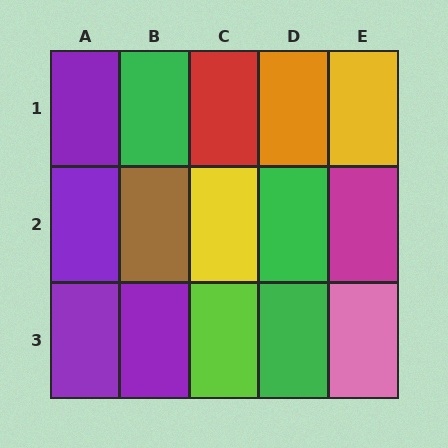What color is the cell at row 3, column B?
Purple.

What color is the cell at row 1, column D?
Orange.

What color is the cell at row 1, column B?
Green.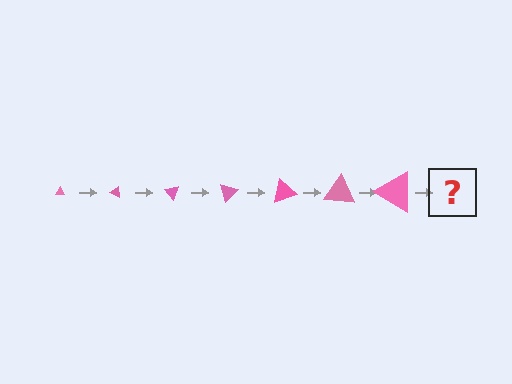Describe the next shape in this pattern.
It should be a triangle, larger than the previous one and rotated 175 degrees from the start.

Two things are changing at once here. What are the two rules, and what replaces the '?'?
The two rules are that the triangle grows larger each step and it rotates 25 degrees each step. The '?' should be a triangle, larger than the previous one and rotated 175 degrees from the start.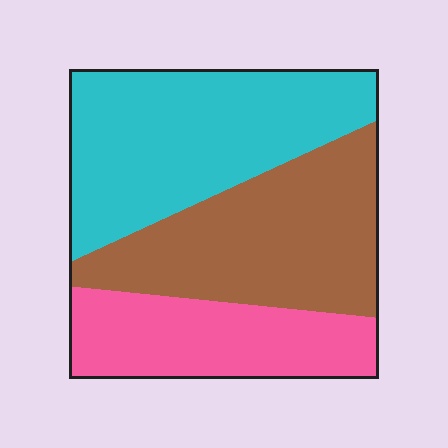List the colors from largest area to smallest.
From largest to smallest: cyan, brown, pink.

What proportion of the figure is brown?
Brown takes up between a quarter and a half of the figure.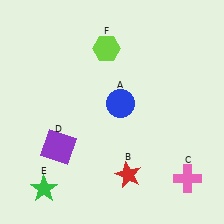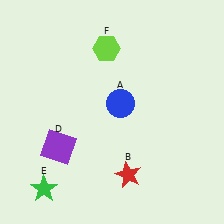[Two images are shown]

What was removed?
The pink cross (C) was removed in Image 2.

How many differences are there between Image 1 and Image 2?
There is 1 difference between the two images.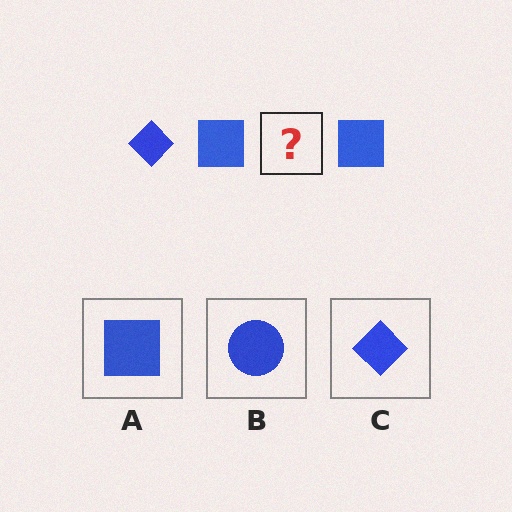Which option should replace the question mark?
Option C.